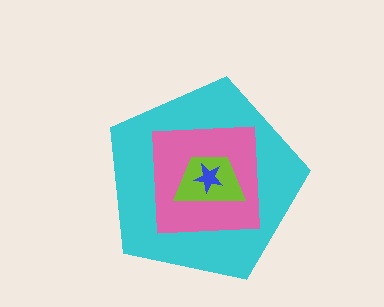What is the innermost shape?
The blue star.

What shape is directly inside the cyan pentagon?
The pink square.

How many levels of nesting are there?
4.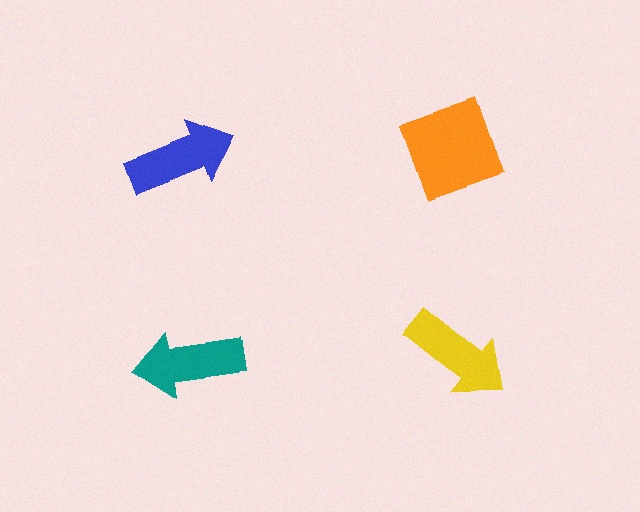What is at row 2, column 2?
A yellow arrow.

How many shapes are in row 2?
2 shapes.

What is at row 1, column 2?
An orange diamond.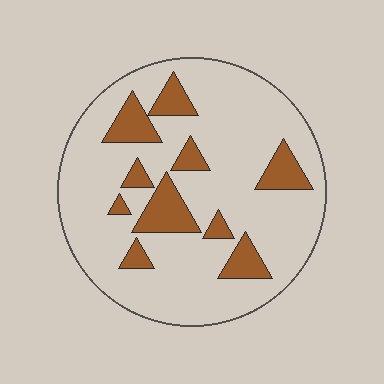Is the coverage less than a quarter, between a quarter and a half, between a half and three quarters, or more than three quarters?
Less than a quarter.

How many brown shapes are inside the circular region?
10.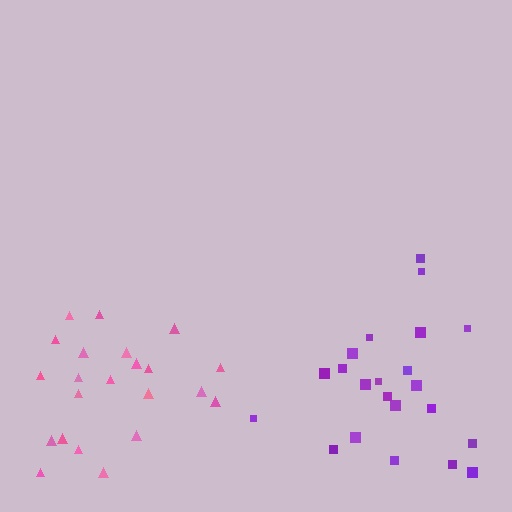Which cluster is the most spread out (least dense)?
Pink.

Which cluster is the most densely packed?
Purple.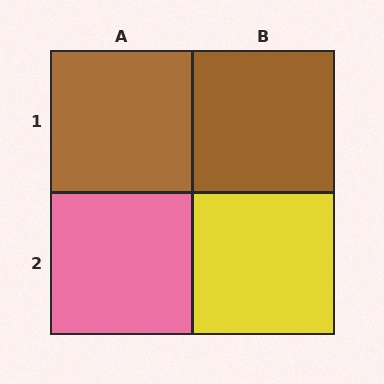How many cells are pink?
1 cell is pink.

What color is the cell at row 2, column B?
Yellow.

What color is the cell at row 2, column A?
Pink.